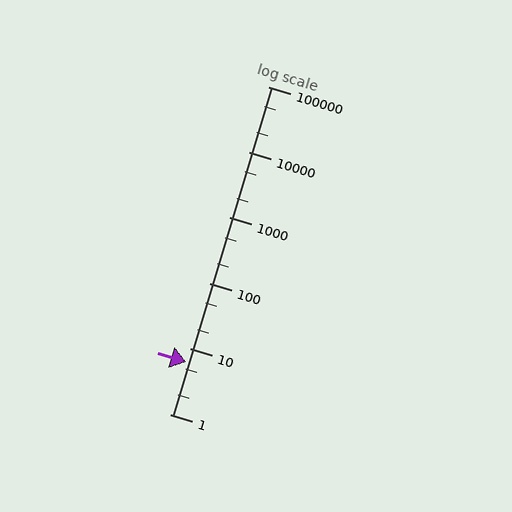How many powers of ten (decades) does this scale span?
The scale spans 5 decades, from 1 to 100000.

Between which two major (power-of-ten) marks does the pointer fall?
The pointer is between 1 and 10.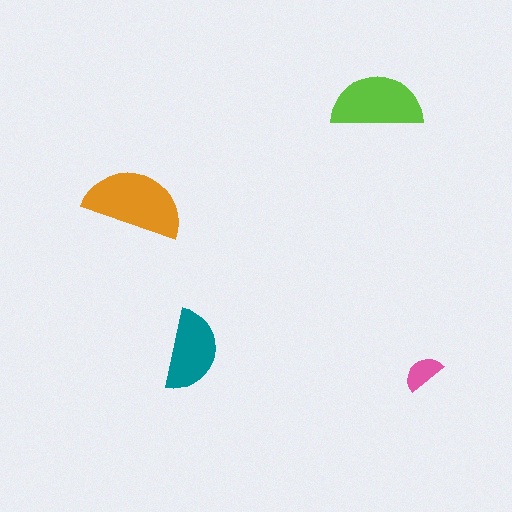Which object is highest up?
The lime semicircle is topmost.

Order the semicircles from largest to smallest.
the orange one, the lime one, the teal one, the pink one.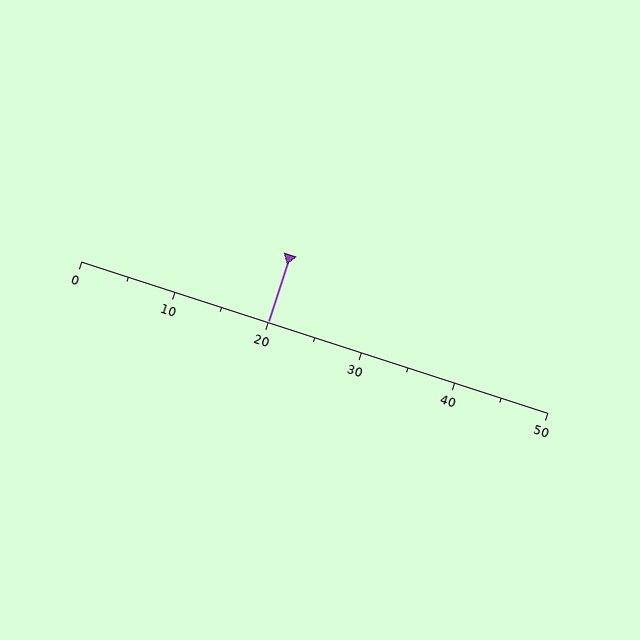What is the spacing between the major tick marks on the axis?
The major ticks are spaced 10 apart.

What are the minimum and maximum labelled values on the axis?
The axis runs from 0 to 50.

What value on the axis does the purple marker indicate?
The marker indicates approximately 20.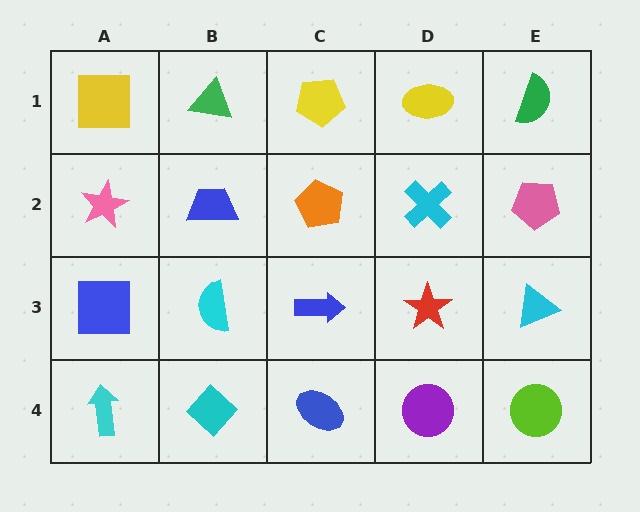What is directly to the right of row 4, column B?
A blue ellipse.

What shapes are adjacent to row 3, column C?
An orange pentagon (row 2, column C), a blue ellipse (row 4, column C), a cyan semicircle (row 3, column B), a red star (row 3, column D).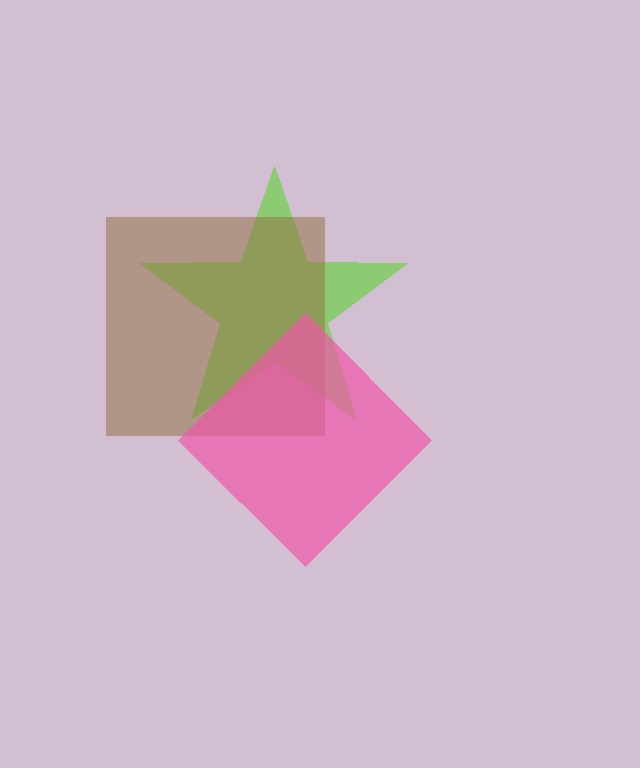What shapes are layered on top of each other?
The layered shapes are: a lime star, a brown square, a pink diamond.